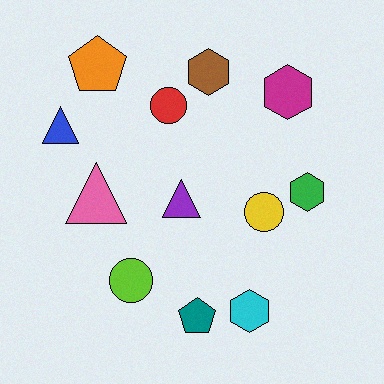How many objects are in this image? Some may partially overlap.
There are 12 objects.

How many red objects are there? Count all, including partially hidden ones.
There is 1 red object.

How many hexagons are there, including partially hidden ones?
There are 4 hexagons.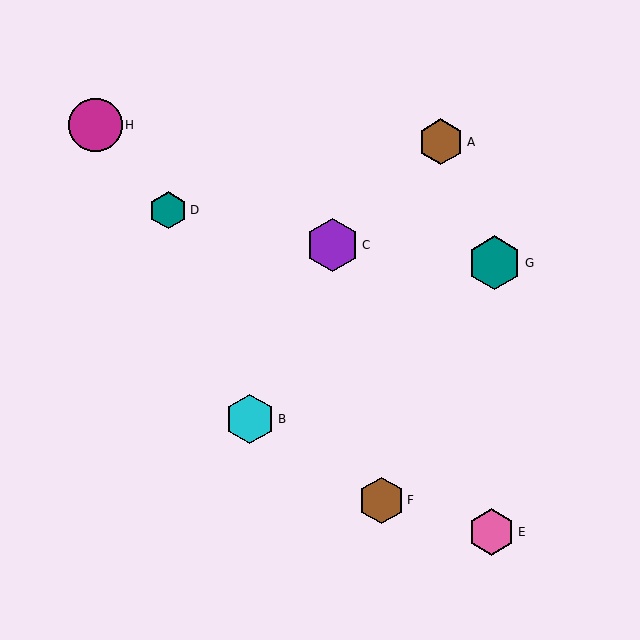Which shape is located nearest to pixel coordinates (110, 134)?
The magenta circle (labeled H) at (95, 125) is nearest to that location.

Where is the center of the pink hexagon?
The center of the pink hexagon is at (491, 532).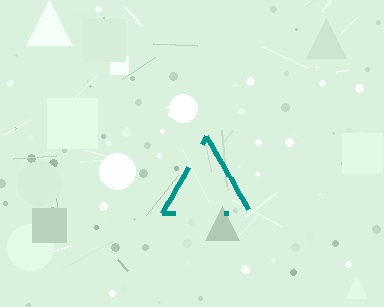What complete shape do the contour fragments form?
The contour fragments form a triangle.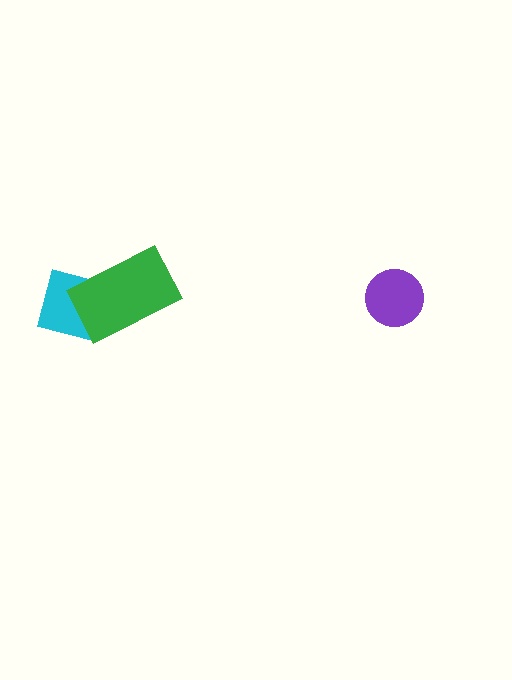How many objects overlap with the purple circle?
0 objects overlap with the purple circle.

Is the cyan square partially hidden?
Yes, it is partially covered by another shape.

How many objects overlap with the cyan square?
1 object overlaps with the cyan square.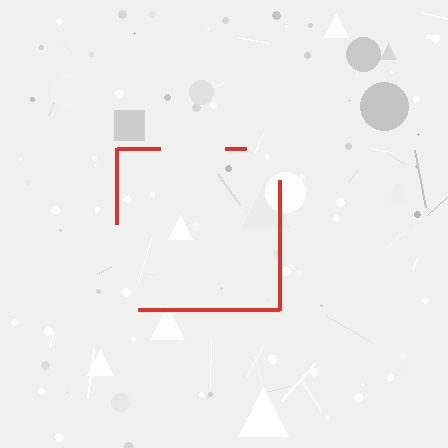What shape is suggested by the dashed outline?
The dashed outline suggests a square.